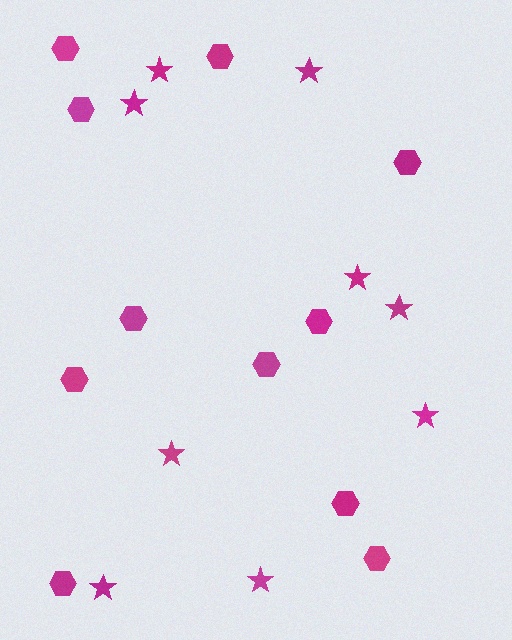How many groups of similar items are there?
There are 2 groups: one group of stars (9) and one group of hexagons (11).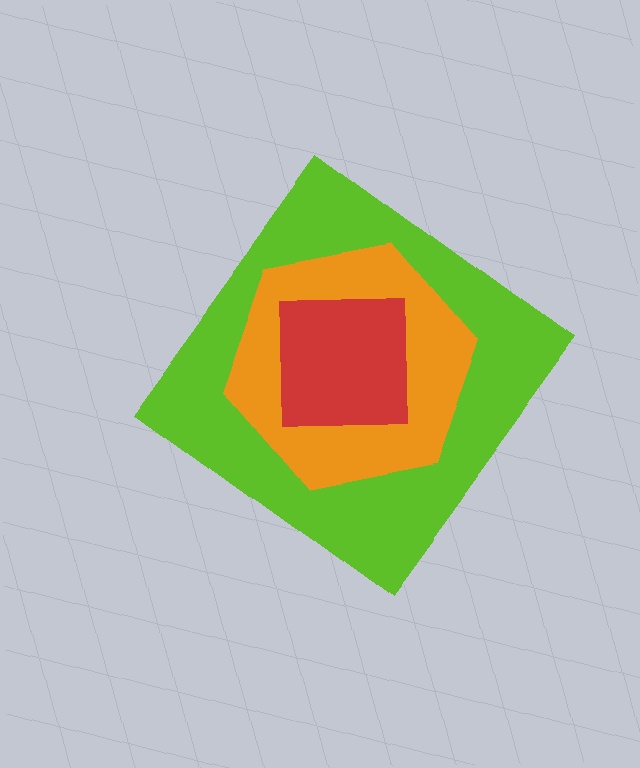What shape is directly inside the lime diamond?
The orange hexagon.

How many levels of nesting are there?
3.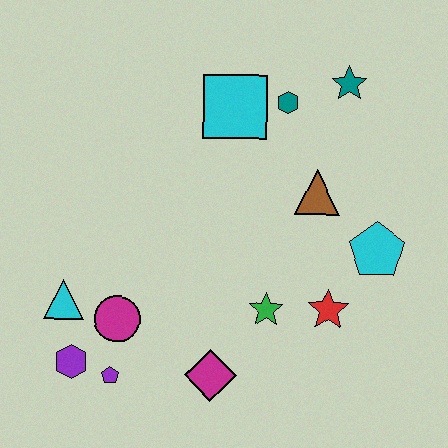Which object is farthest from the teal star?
The purple hexagon is farthest from the teal star.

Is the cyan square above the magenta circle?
Yes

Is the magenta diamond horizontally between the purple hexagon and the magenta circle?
No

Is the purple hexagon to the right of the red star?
No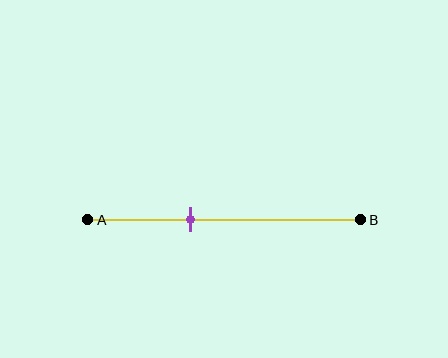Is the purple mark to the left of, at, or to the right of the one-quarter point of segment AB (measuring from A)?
The purple mark is to the right of the one-quarter point of segment AB.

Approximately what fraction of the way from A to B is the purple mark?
The purple mark is approximately 40% of the way from A to B.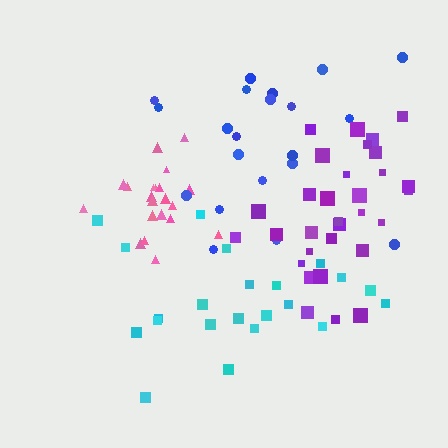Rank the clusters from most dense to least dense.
pink, purple, cyan, blue.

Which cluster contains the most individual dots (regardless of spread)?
Purple (32).